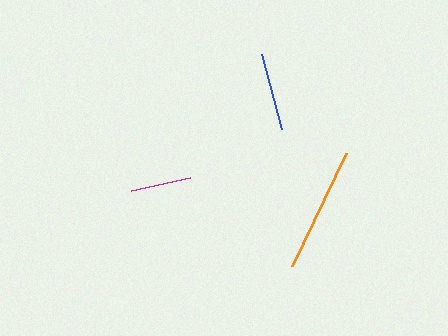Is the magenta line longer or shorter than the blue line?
The blue line is longer than the magenta line.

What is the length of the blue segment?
The blue segment is approximately 77 pixels long.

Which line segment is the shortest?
The magenta line is the shortest at approximately 61 pixels.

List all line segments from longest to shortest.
From longest to shortest: orange, blue, magenta.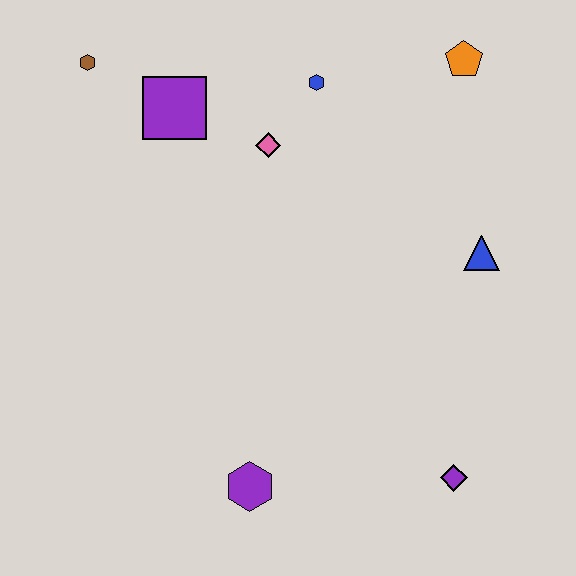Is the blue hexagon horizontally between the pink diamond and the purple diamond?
Yes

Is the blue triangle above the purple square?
No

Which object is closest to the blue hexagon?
The pink diamond is closest to the blue hexagon.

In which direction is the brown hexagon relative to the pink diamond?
The brown hexagon is to the left of the pink diamond.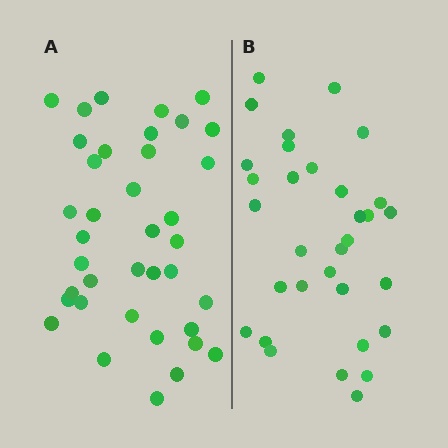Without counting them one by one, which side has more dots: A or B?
Region A (the left region) has more dots.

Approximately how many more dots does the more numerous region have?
Region A has about 6 more dots than region B.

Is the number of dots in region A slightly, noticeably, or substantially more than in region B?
Region A has only slightly more — the two regions are fairly close. The ratio is roughly 1.2 to 1.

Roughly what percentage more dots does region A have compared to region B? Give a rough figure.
About 20% more.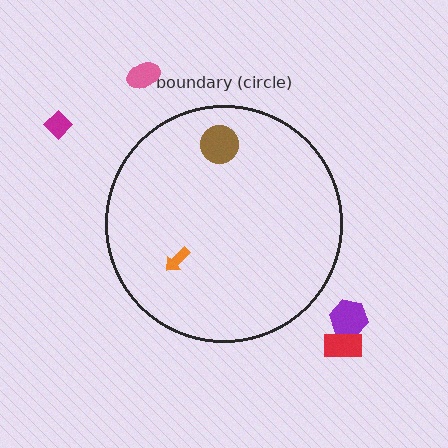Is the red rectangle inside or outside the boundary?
Outside.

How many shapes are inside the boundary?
2 inside, 4 outside.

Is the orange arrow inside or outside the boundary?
Inside.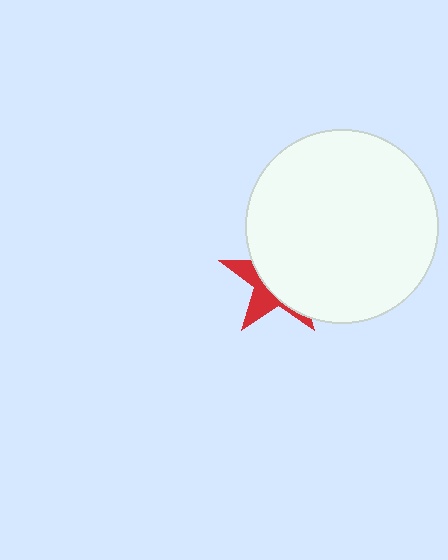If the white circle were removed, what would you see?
You would see the complete red star.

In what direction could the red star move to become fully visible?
The red star could move toward the lower-left. That would shift it out from behind the white circle entirely.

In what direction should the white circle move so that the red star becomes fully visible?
The white circle should move toward the upper-right. That is the shortest direction to clear the overlap and leave the red star fully visible.